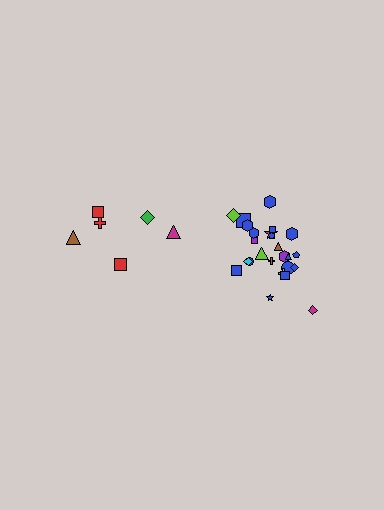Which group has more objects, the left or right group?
The right group.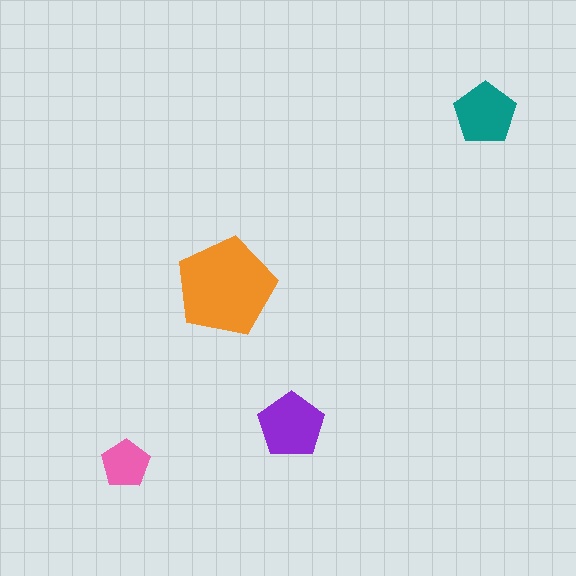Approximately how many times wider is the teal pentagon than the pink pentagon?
About 1.5 times wider.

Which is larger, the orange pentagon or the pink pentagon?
The orange one.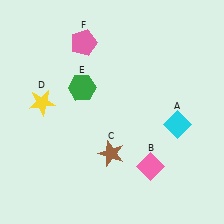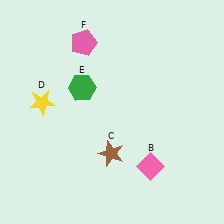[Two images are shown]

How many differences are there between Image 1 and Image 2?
There is 1 difference between the two images.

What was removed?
The cyan diamond (A) was removed in Image 2.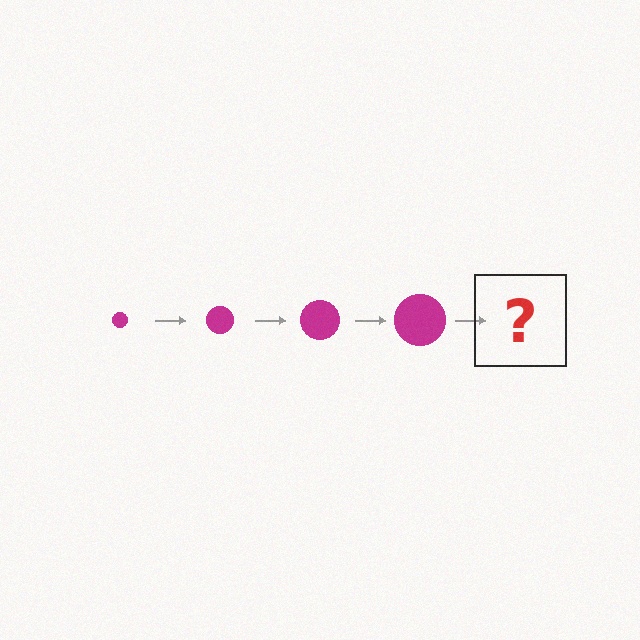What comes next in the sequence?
The next element should be a magenta circle, larger than the previous one.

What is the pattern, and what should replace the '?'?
The pattern is that the circle gets progressively larger each step. The '?' should be a magenta circle, larger than the previous one.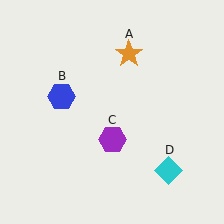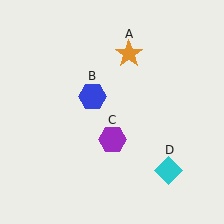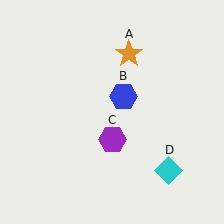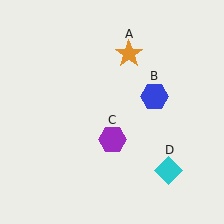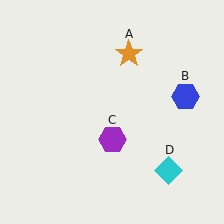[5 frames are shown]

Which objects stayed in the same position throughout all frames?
Orange star (object A) and purple hexagon (object C) and cyan diamond (object D) remained stationary.